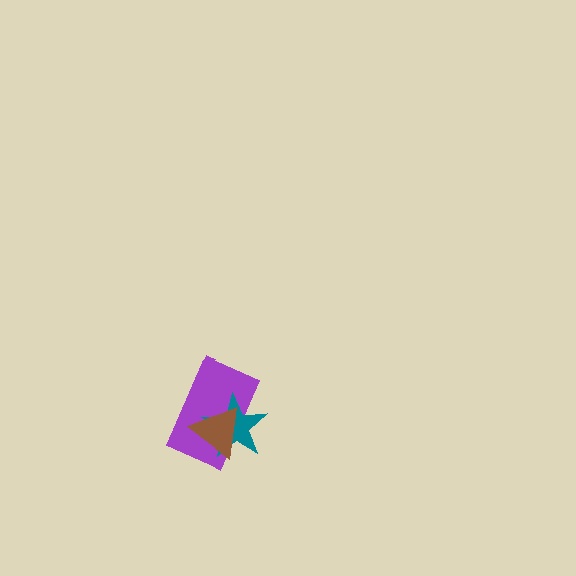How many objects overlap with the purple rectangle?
2 objects overlap with the purple rectangle.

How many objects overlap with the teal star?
2 objects overlap with the teal star.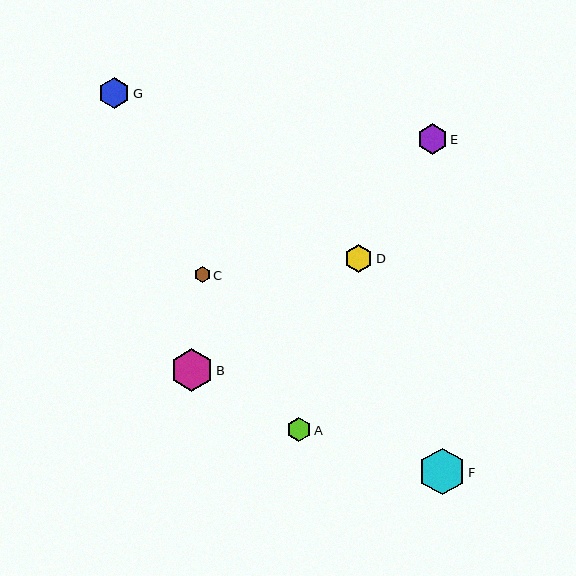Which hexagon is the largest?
Hexagon F is the largest with a size of approximately 46 pixels.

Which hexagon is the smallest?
Hexagon C is the smallest with a size of approximately 16 pixels.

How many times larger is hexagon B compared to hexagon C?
Hexagon B is approximately 2.7 times the size of hexagon C.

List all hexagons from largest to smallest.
From largest to smallest: F, B, G, E, D, A, C.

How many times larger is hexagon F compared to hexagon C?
Hexagon F is approximately 3.0 times the size of hexagon C.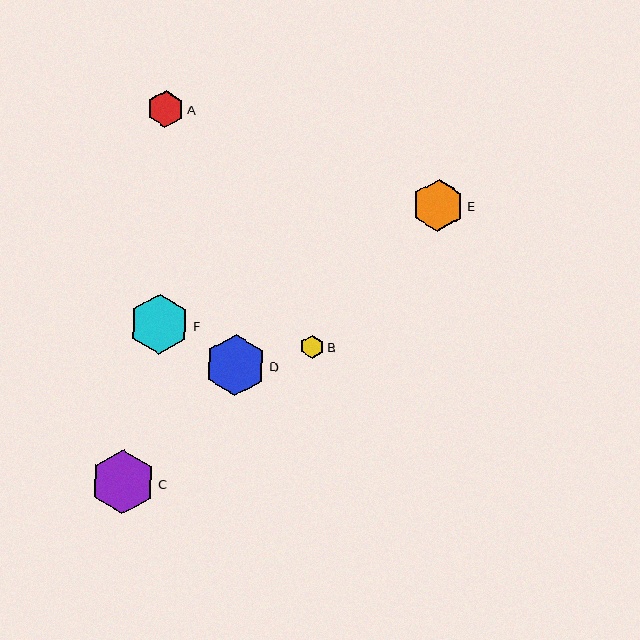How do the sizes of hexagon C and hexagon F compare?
Hexagon C and hexagon F are approximately the same size.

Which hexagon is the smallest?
Hexagon B is the smallest with a size of approximately 24 pixels.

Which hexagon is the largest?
Hexagon C is the largest with a size of approximately 64 pixels.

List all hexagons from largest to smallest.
From largest to smallest: C, D, F, E, A, B.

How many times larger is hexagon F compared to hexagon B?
Hexagon F is approximately 2.5 times the size of hexagon B.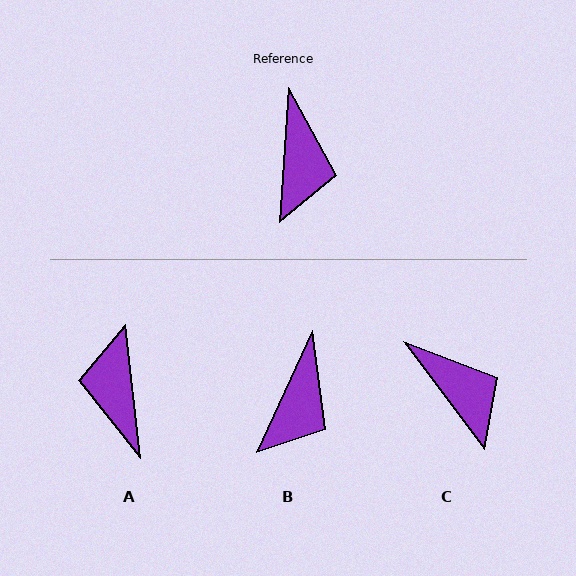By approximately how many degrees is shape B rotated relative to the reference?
Approximately 21 degrees clockwise.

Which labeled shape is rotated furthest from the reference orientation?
A, about 170 degrees away.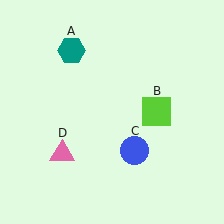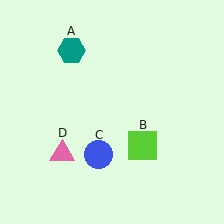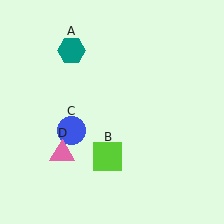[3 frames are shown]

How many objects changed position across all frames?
2 objects changed position: lime square (object B), blue circle (object C).